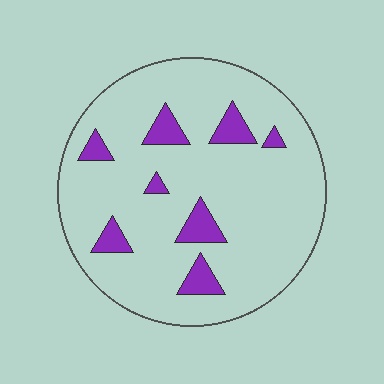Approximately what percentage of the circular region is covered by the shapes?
Approximately 10%.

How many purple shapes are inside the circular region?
8.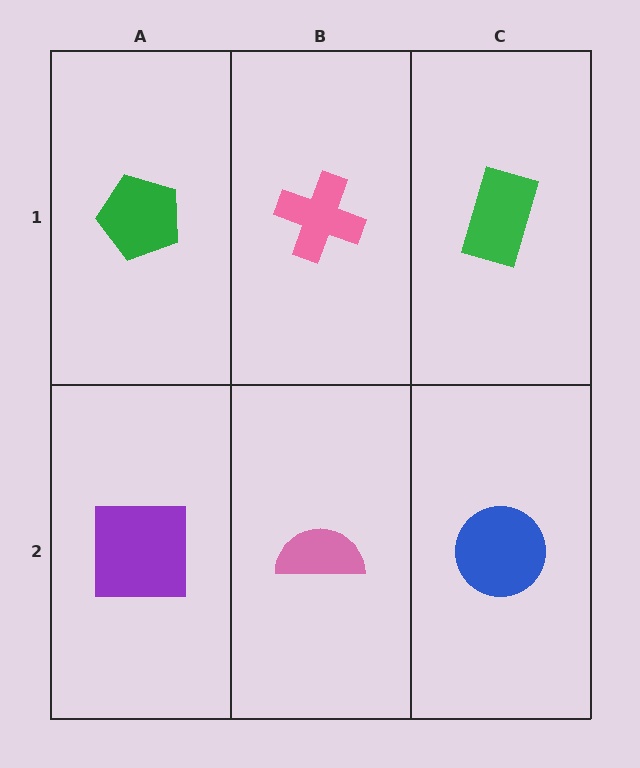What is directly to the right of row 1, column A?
A pink cross.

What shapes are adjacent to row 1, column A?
A purple square (row 2, column A), a pink cross (row 1, column B).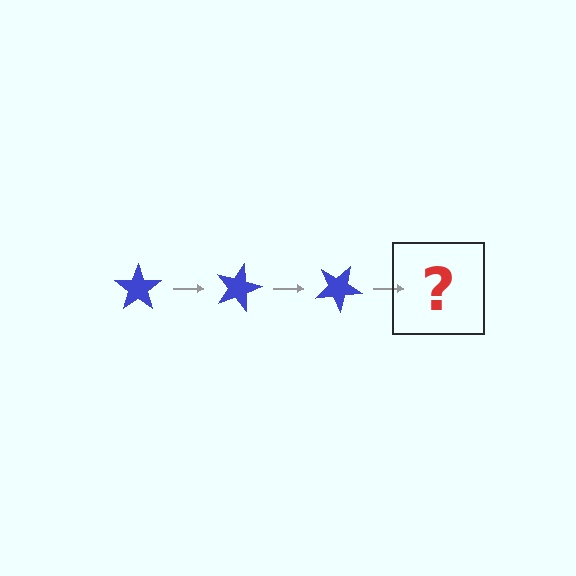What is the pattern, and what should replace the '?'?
The pattern is that the star rotates 15 degrees each step. The '?' should be a blue star rotated 45 degrees.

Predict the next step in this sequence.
The next step is a blue star rotated 45 degrees.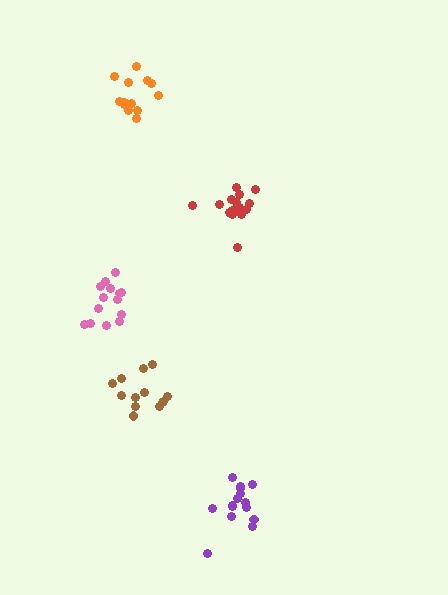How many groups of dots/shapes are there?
There are 5 groups.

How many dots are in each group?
Group 1: 13 dots, Group 2: 17 dots, Group 3: 13 dots, Group 4: 14 dots, Group 5: 15 dots (72 total).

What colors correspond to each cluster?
The clusters are colored: brown, red, orange, pink, purple.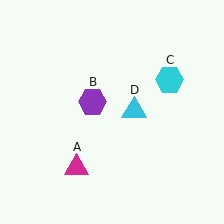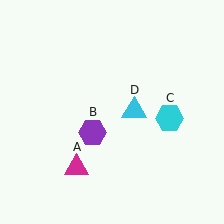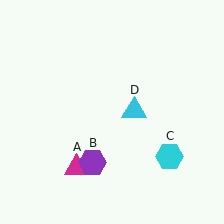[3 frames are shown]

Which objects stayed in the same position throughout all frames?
Magenta triangle (object A) and cyan triangle (object D) remained stationary.